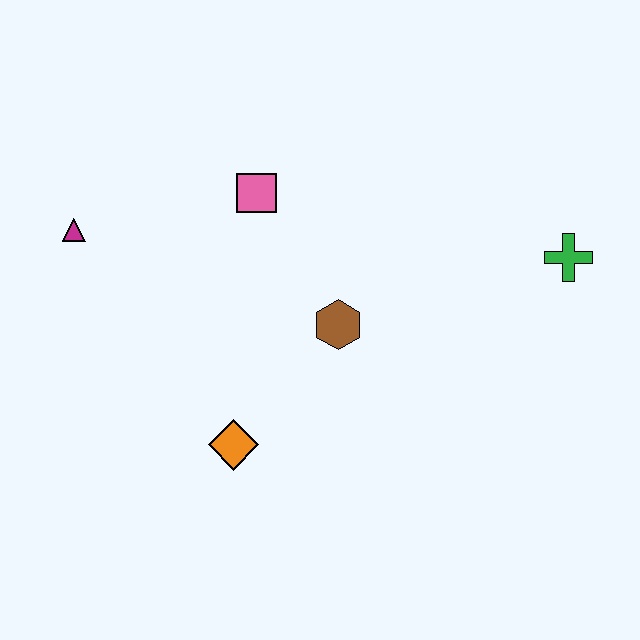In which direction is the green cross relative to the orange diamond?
The green cross is to the right of the orange diamond.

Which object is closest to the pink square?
The brown hexagon is closest to the pink square.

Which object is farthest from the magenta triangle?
The green cross is farthest from the magenta triangle.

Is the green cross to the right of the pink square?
Yes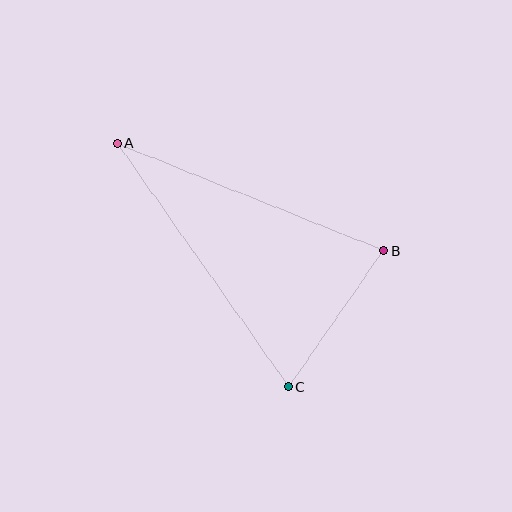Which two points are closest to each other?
Points B and C are closest to each other.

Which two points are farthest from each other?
Points A and C are farthest from each other.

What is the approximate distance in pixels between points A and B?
The distance between A and B is approximately 287 pixels.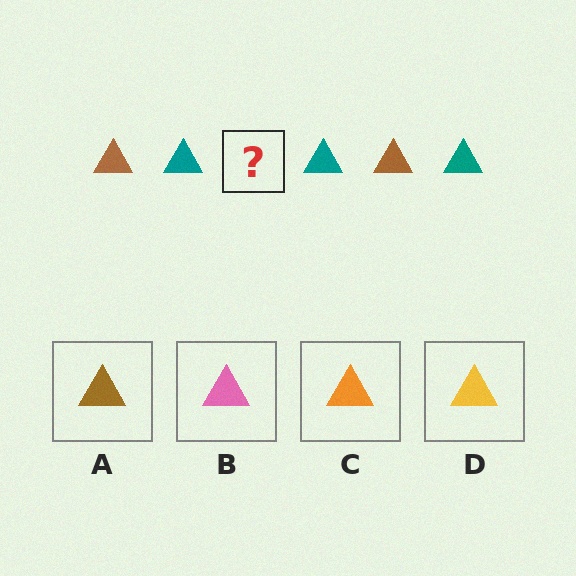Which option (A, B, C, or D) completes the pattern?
A.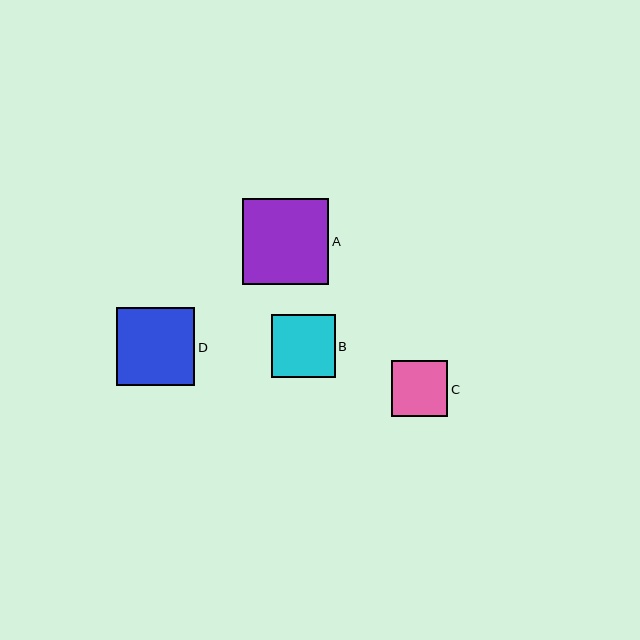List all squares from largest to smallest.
From largest to smallest: A, D, B, C.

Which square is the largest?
Square A is the largest with a size of approximately 86 pixels.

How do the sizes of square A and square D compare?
Square A and square D are approximately the same size.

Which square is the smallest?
Square C is the smallest with a size of approximately 56 pixels.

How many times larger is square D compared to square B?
Square D is approximately 1.2 times the size of square B.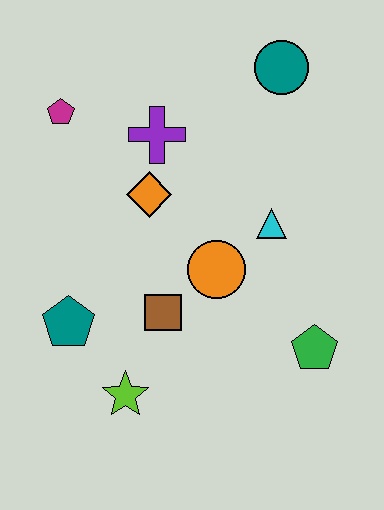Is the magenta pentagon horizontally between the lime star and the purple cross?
No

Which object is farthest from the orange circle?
The magenta pentagon is farthest from the orange circle.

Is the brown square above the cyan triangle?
No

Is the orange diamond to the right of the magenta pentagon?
Yes